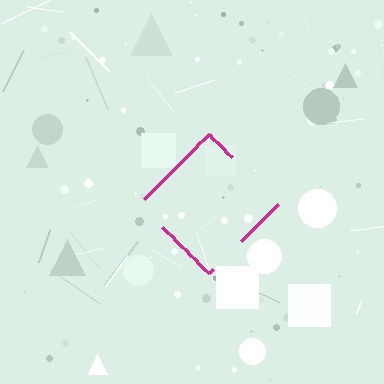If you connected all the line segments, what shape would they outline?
They would outline a diamond.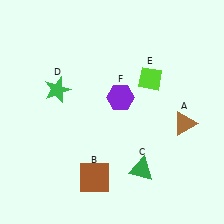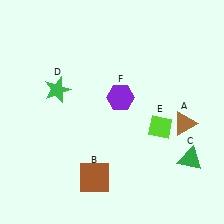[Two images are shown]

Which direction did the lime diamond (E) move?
The lime diamond (E) moved down.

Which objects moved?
The objects that moved are: the green triangle (C), the lime diamond (E).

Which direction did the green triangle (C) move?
The green triangle (C) moved right.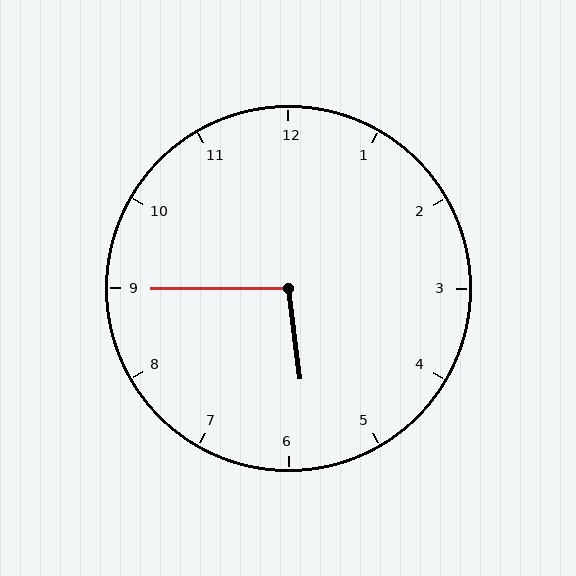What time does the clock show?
5:45.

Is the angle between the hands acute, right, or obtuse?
It is obtuse.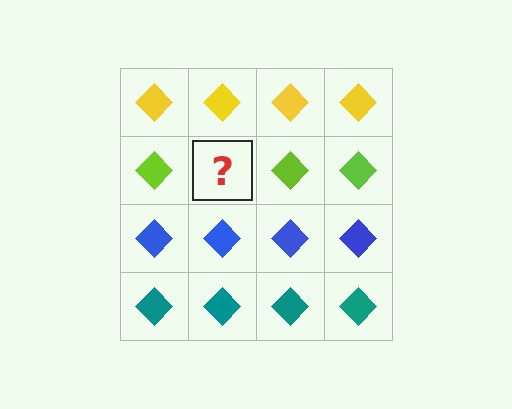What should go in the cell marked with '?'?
The missing cell should contain a lime diamond.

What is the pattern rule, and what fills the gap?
The rule is that each row has a consistent color. The gap should be filled with a lime diamond.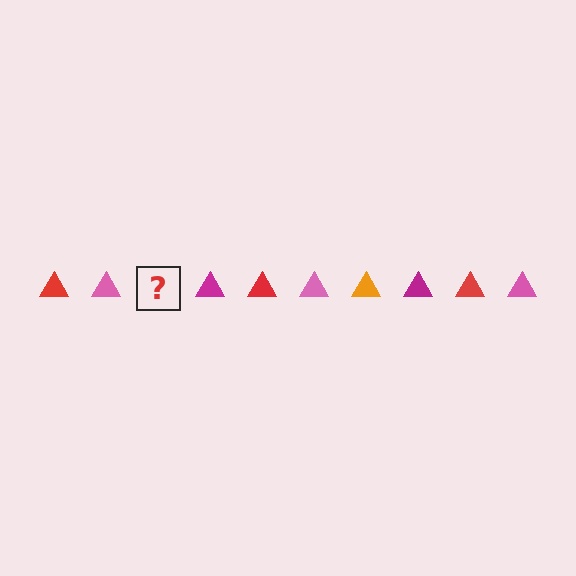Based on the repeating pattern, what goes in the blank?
The blank should be an orange triangle.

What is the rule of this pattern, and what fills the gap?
The rule is that the pattern cycles through red, pink, orange, magenta triangles. The gap should be filled with an orange triangle.